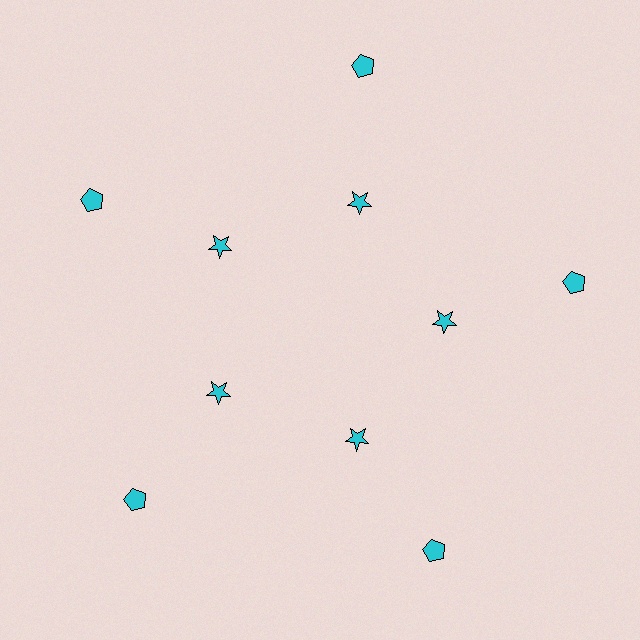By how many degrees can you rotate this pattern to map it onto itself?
The pattern maps onto itself every 72 degrees of rotation.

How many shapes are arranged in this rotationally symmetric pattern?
There are 10 shapes, arranged in 5 groups of 2.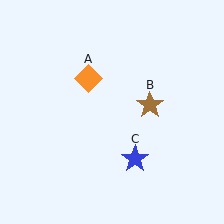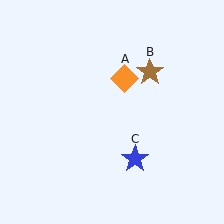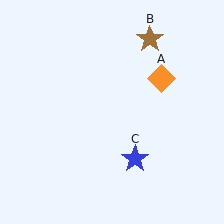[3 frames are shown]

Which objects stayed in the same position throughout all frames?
Blue star (object C) remained stationary.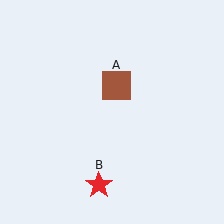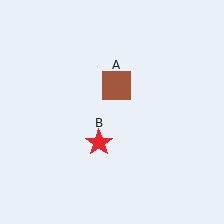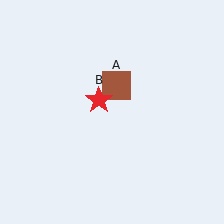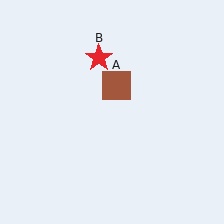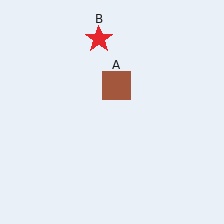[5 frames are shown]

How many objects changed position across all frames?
1 object changed position: red star (object B).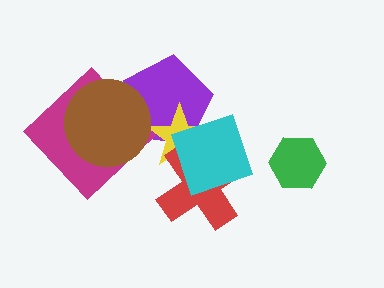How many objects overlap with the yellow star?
3 objects overlap with the yellow star.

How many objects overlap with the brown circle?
2 objects overlap with the brown circle.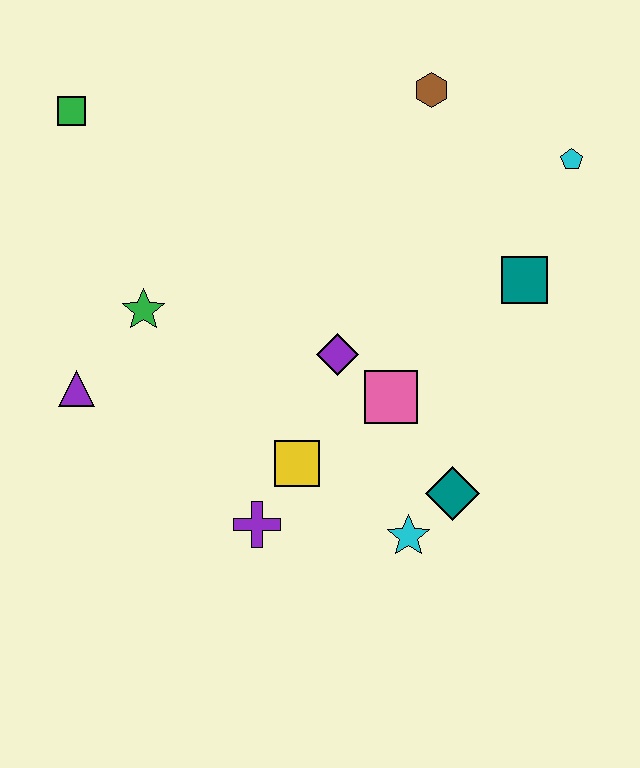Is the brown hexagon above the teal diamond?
Yes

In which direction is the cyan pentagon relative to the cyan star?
The cyan pentagon is above the cyan star.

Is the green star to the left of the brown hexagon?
Yes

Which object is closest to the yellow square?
The purple cross is closest to the yellow square.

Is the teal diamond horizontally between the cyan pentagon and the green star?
Yes